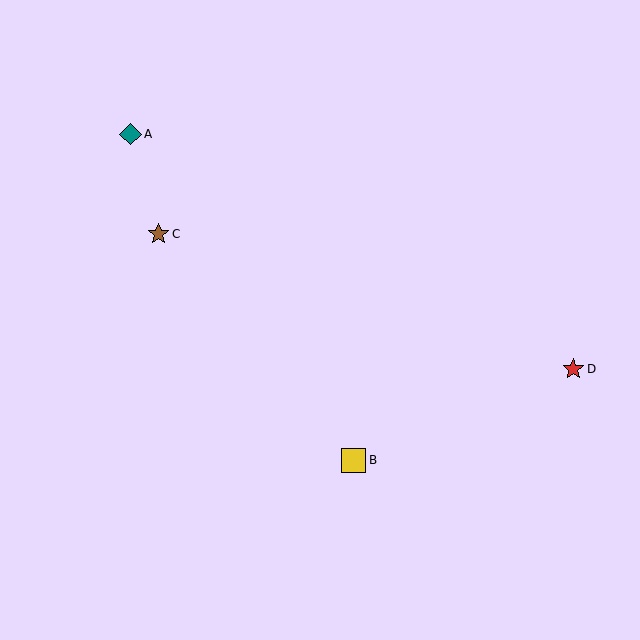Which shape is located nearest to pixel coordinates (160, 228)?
The brown star (labeled C) at (159, 234) is nearest to that location.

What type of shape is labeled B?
Shape B is a yellow square.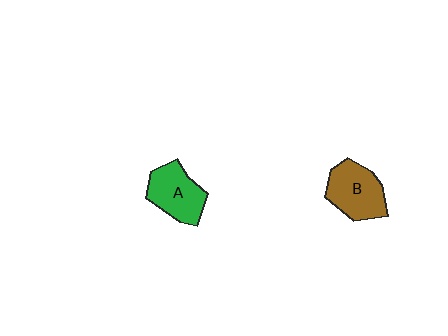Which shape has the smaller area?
Shape A (green).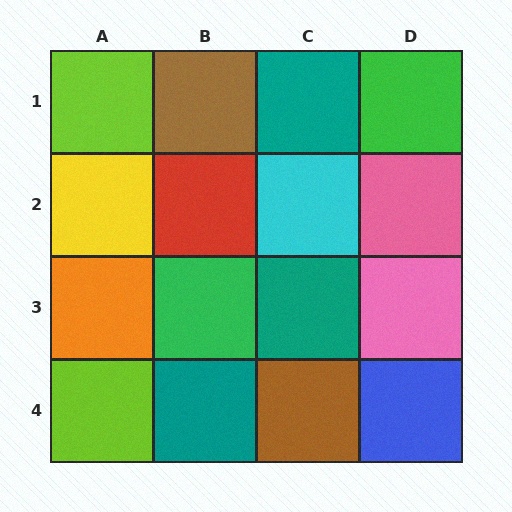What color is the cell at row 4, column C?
Brown.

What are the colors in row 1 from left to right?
Lime, brown, teal, green.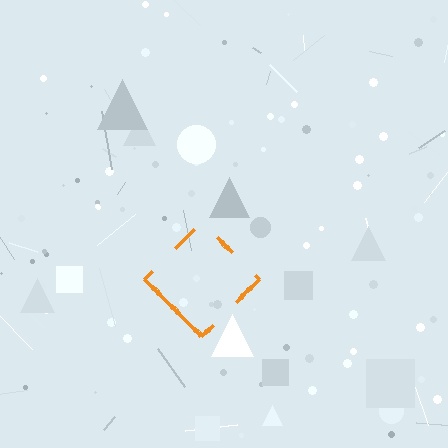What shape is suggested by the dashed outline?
The dashed outline suggests a diamond.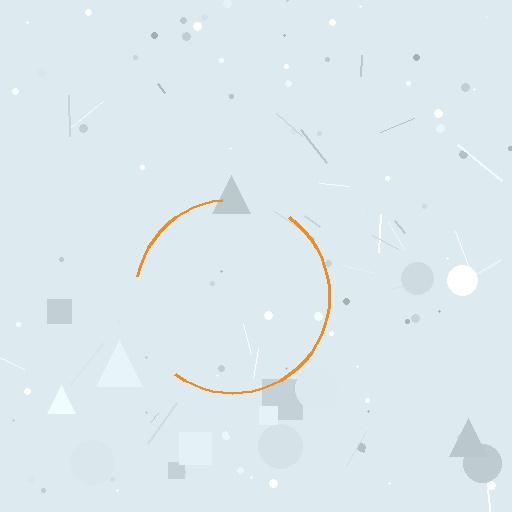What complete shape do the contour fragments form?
The contour fragments form a circle.